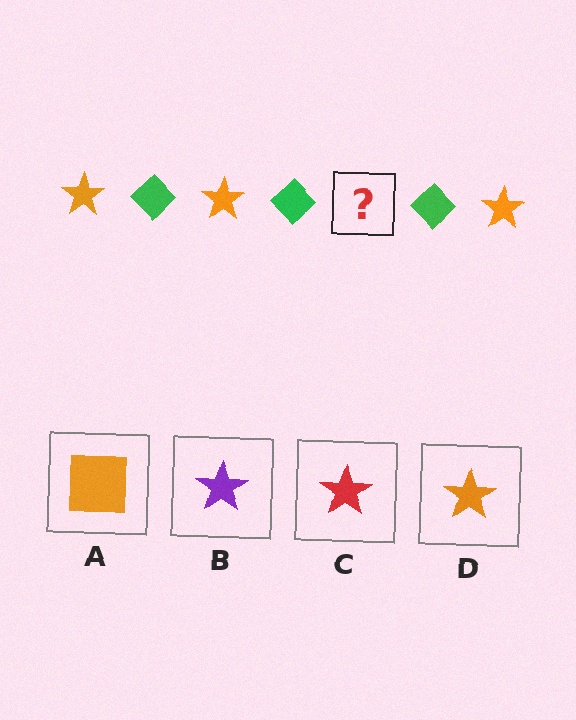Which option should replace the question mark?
Option D.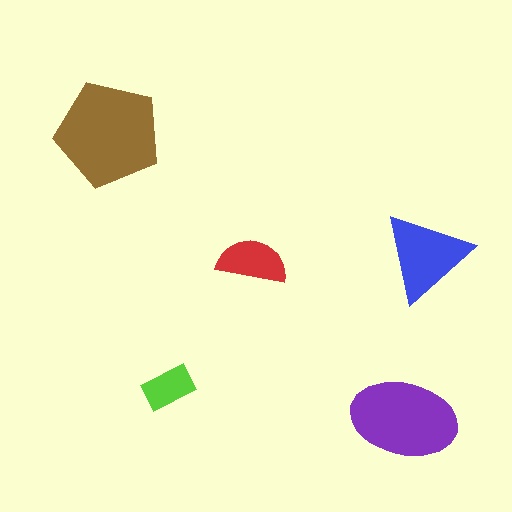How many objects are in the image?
There are 5 objects in the image.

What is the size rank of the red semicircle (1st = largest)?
4th.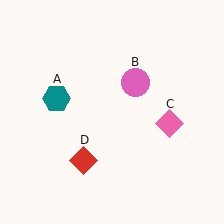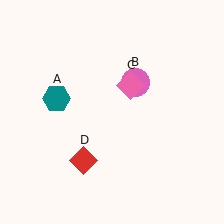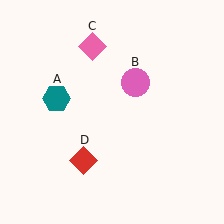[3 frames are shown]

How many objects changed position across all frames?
1 object changed position: pink diamond (object C).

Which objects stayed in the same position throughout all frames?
Teal hexagon (object A) and pink circle (object B) and red diamond (object D) remained stationary.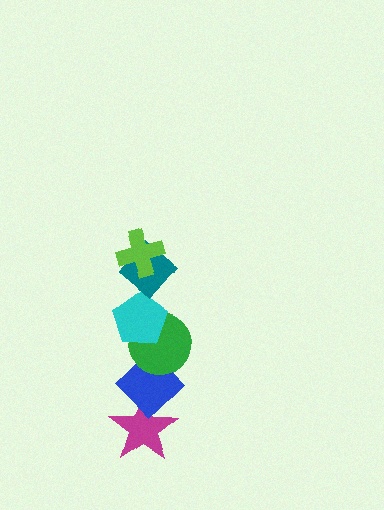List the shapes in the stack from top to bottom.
From top to bottom: the lime cross, the teal diamond, the cyan pentagon, the green circle, the blue diamond, the magenta star.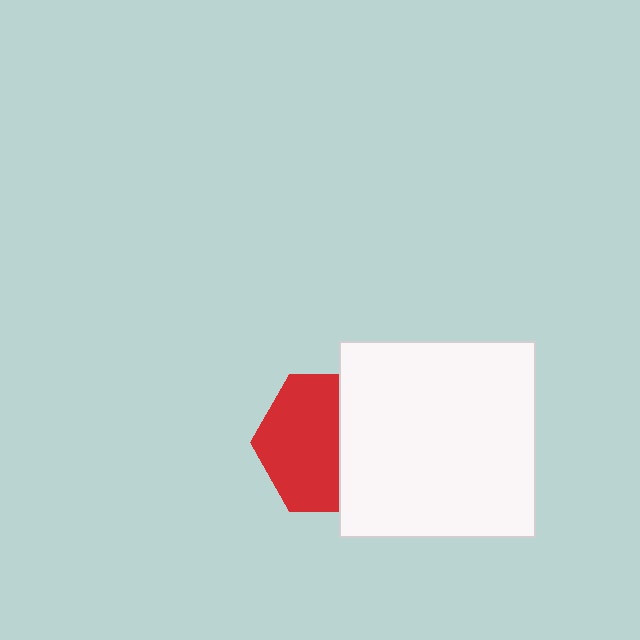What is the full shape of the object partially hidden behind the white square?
The partially hidden object is a red hexagon.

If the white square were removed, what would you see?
You would see the complete red hexagon.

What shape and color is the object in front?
The object in front is a white square.